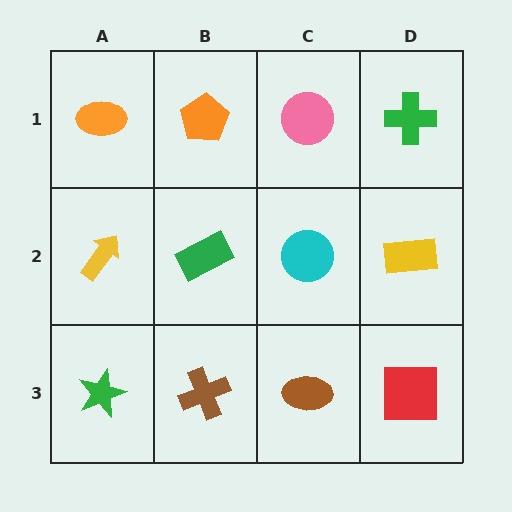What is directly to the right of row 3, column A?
A brown cross.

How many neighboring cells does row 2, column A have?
3.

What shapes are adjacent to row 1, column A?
A yellow arrow (row 2, column A), an orange pentagon (row 1, column B).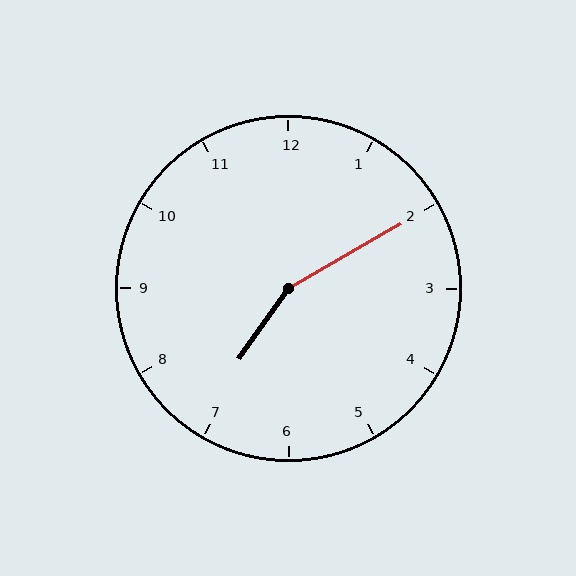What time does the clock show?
7:10.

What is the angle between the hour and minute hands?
Approximately 155 degrees.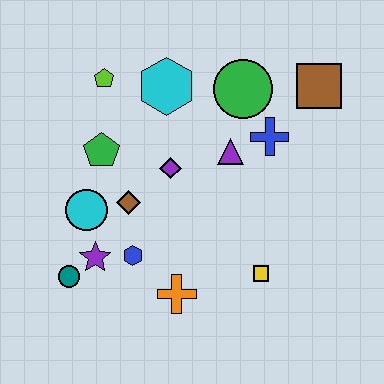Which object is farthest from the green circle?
The teal circle is farthest from the green circle.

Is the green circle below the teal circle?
No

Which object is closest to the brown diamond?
The cyan circle is closest to the brown diamond.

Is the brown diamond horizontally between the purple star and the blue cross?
Yes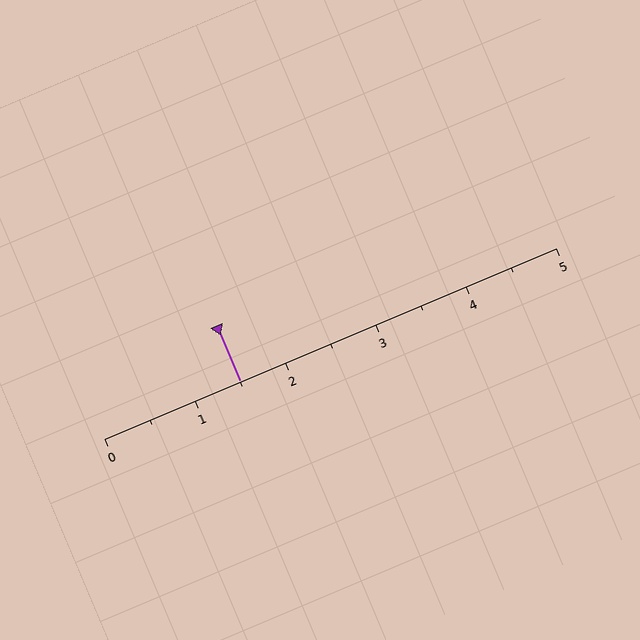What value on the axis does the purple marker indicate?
The marker indicates approximately 1.5.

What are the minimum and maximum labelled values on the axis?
The axis runs from 0 to 5.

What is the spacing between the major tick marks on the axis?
The major ticks are spaced 1 apart.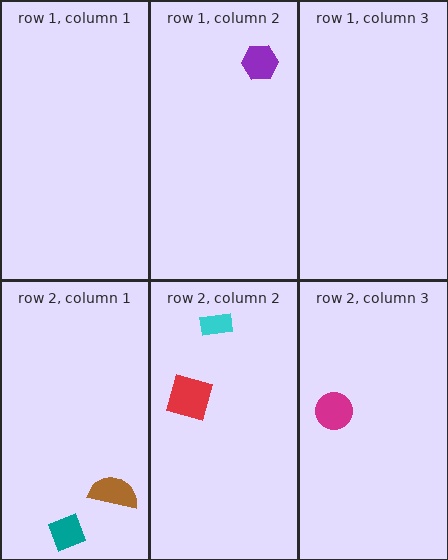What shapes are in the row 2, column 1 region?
The brown semicircle, the teal diamond.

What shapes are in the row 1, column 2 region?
The purple hexagon.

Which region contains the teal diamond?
The row 2, column 1 region.